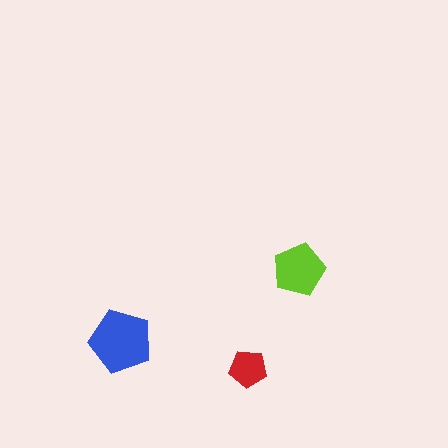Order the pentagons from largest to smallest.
the blue one, the lime one, the red one.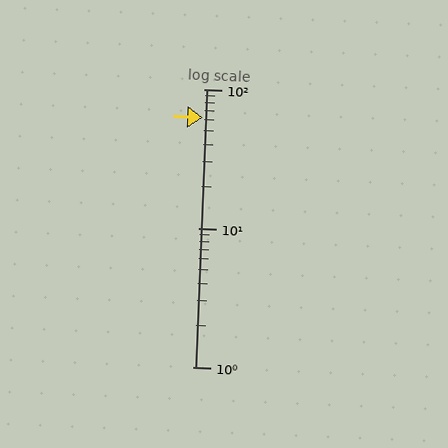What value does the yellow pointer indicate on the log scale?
The pointer indicates approximately 62.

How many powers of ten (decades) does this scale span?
The scale spans 2 decades, from 1 to 100.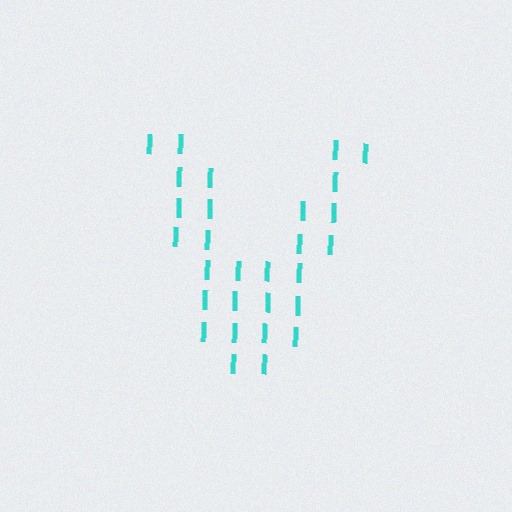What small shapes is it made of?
It is made of small letter I's.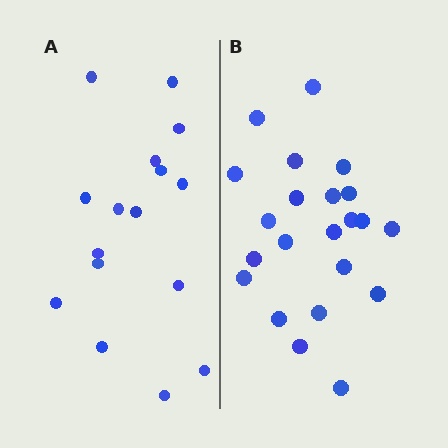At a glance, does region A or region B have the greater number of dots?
Region B (the right region) has more dots.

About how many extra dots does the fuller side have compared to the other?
Region B has about 6 more dots than region A.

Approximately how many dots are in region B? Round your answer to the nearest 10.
About 20 dots. (The exact count is 22, which rounds to 20.)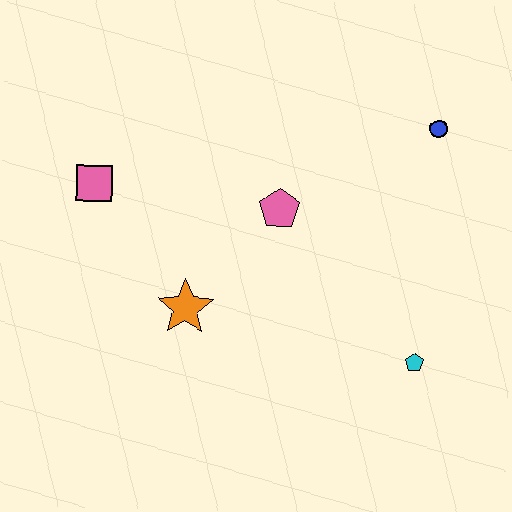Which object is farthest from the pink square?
The cyan pentagon is farthest from the pink square.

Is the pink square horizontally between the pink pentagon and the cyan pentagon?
No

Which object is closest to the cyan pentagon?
The pink pentagon is closest to the cyan pentagon.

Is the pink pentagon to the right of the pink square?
Yes